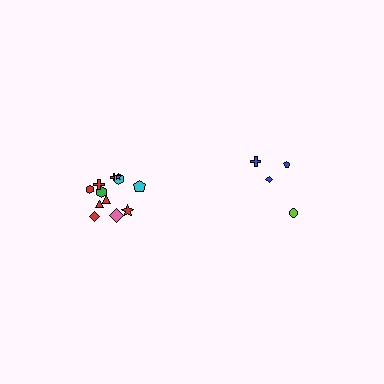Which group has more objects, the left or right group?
The left group.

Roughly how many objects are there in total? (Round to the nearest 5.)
Roughly 15 objects in total.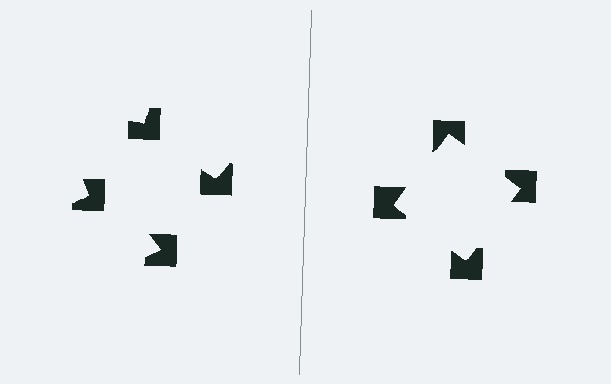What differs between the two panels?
The notched squares are positioned identically on both sides; only the wedge orientations differ. On the right they align to a square; on the left they are misaligned.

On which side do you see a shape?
An illusory square appears on the right side. On the left side the wedge cuts are rotated, so no coherent shape forms.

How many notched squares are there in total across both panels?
8 — 4 on each side.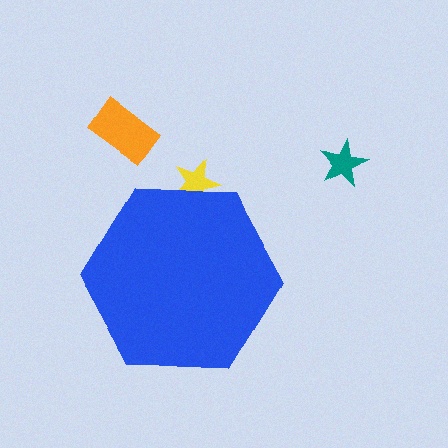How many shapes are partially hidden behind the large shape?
1 shape is partially hidden.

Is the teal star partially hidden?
No, the teal star is fully visible.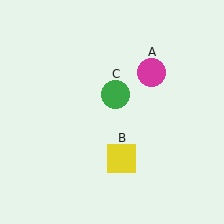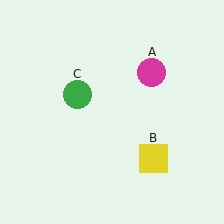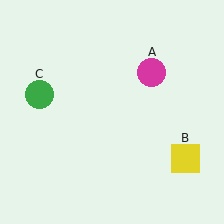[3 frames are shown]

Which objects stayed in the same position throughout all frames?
Magenta circle (object A) remained stationary.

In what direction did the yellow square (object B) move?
The yellow square (object B) moved right.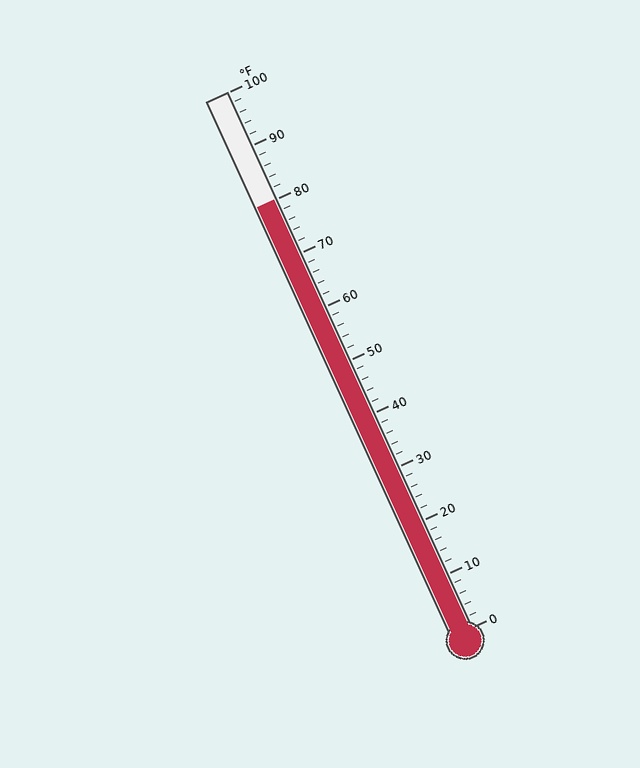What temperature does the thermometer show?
The thermometer shows approximately 80°F.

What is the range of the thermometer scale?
The thermometer scale ranges from 0°F to 100°F.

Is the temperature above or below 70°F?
The temperature is above 70°F.